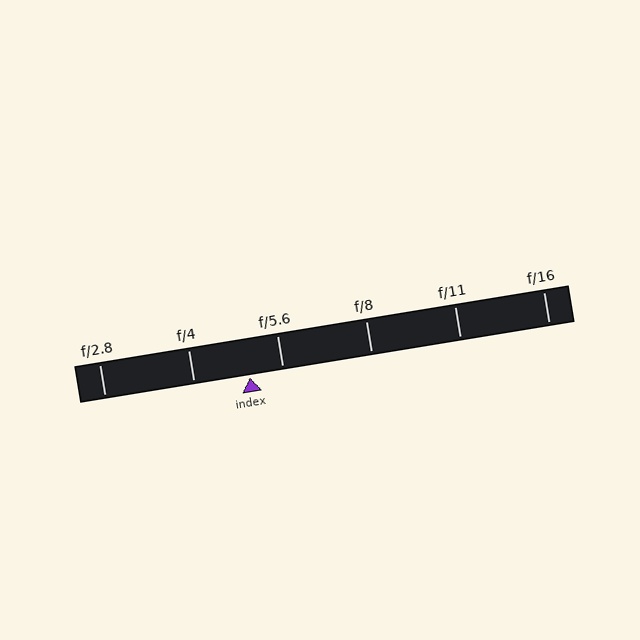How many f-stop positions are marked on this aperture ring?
There are 6 f-stop positions marked.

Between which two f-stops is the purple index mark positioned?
The index mark is between f/4 and f/5.6.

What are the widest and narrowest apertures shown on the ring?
The widest aperture shown is f/2.8 and the narrowest is f/16.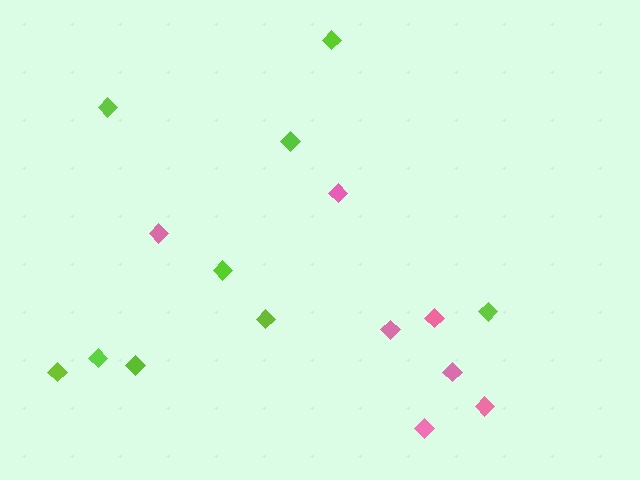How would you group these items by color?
There are 2 groups: one group of pink diamonds (7) and one group of lime diamonds (9).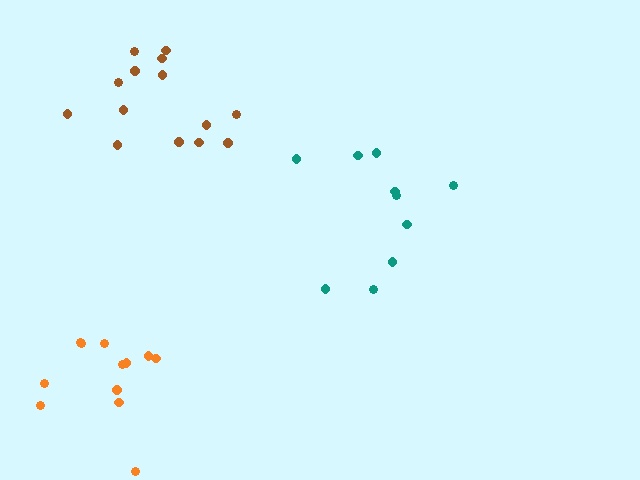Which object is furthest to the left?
The orange cluster is leftmost.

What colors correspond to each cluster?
The clusters are colored: orange, brown, teal.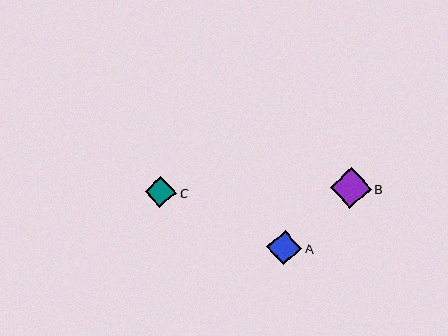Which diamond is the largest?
Diamond B is the largest with a size of approximately 41 pixels.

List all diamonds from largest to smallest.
From largest to smallest: B, A, C.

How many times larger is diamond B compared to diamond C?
Diamond B is approximately 1.3 times the size of diamond C.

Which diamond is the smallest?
Diamond C is the smallest with a size of approximately 31 pixels.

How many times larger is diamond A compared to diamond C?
Diamond A is approximately 1.1 times the size of diamond C.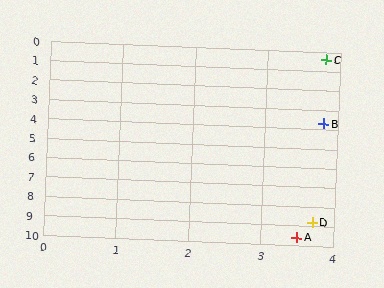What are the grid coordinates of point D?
Point D is at approximately (3.7, 8.8).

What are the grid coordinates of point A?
Point A is at approximately (3.5, 9.6).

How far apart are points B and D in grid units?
Points B and D are about 5.1 grid units apart.